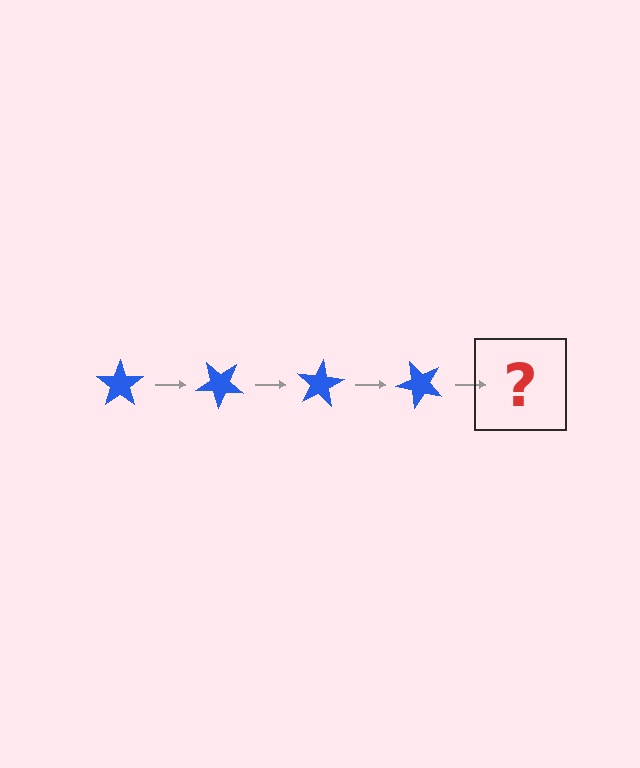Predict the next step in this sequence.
The next step is a blue star rotated 160 degrees.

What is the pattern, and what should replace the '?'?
The pattern is that the star rotates 40 degrees each step. The '?' should be a blue star rotated 160 degrees.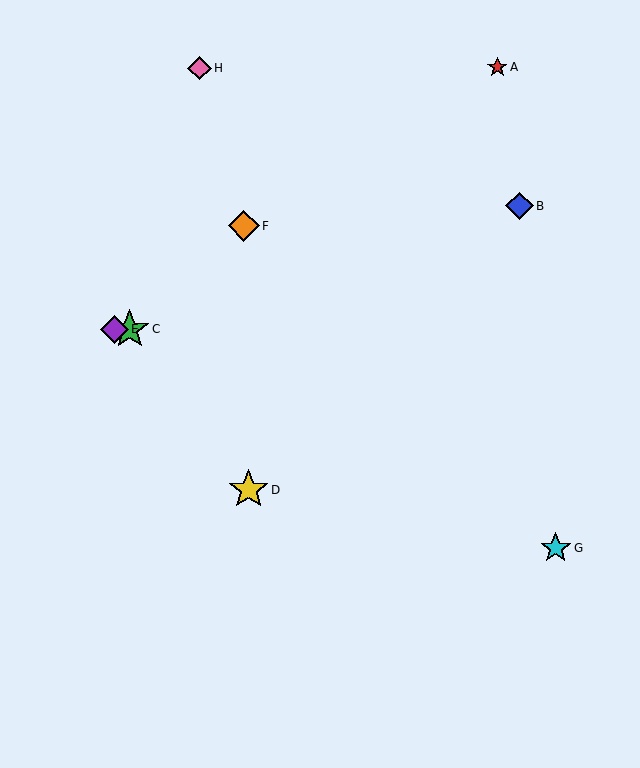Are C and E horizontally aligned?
Yes, both are at y≈329.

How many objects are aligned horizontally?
2 objects (C, E) are aligned horizontally.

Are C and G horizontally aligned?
No, C is at y≈329 and G is at y≈548.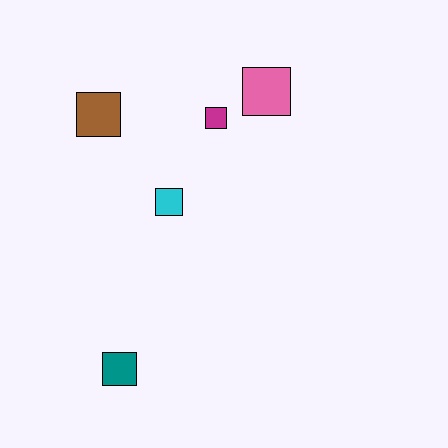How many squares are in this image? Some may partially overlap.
There are 5 squares.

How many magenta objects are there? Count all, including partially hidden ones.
There is 1 magenta object.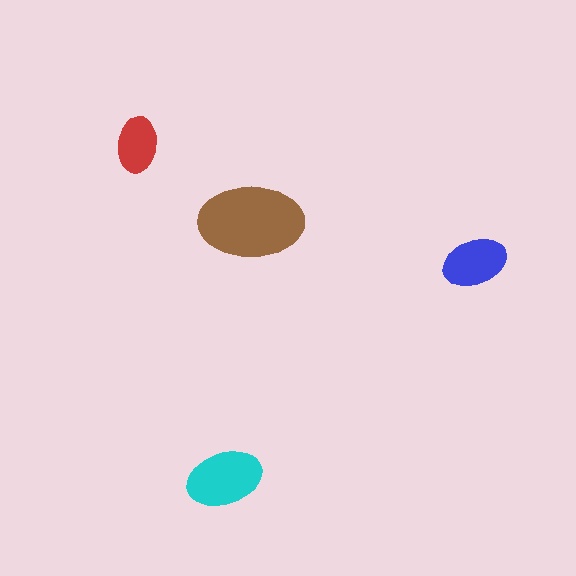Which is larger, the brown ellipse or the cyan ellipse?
The brown one.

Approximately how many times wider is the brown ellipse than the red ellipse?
About 2 times wider.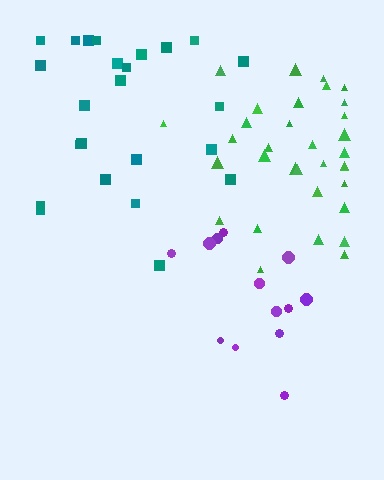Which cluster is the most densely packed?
Green.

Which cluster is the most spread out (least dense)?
Teal.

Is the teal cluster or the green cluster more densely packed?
Green.